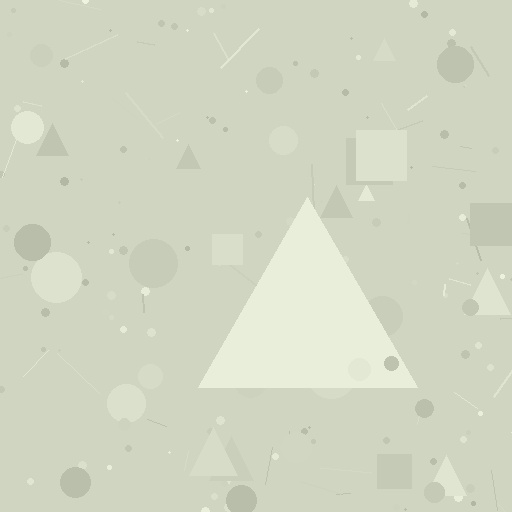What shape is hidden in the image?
A triangle is hidden in the image.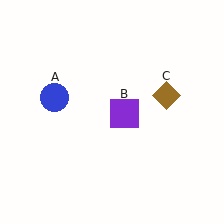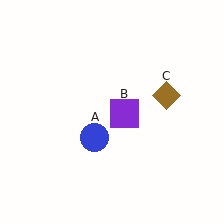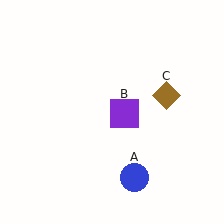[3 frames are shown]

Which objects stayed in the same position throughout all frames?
Purple square (object B) and brown diamond (object C) remained stationary.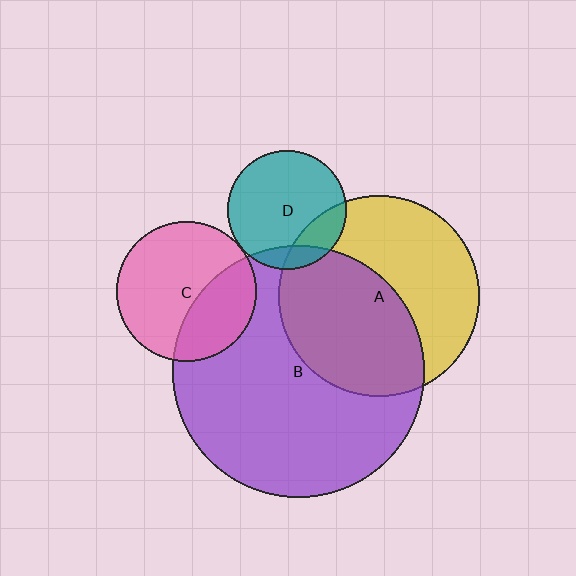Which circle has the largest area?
Circle B (purple).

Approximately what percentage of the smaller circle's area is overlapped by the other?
Approximately 50%.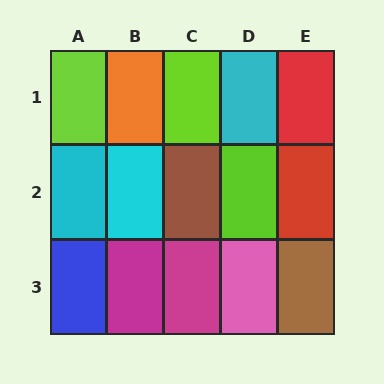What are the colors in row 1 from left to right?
Lime, orange, lime, cyan, red.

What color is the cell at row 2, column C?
Brown.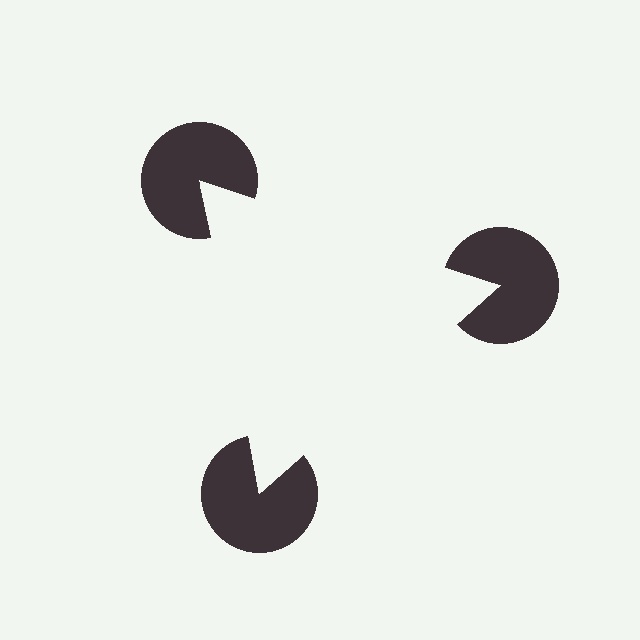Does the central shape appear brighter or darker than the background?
It typically appears slightly brighter than the background, even though no actual brightness change is drawn.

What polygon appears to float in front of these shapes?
An illusory triangle — its edges are inferred from the aligned wedge cuts in the pac-man discs, not physically drawn.